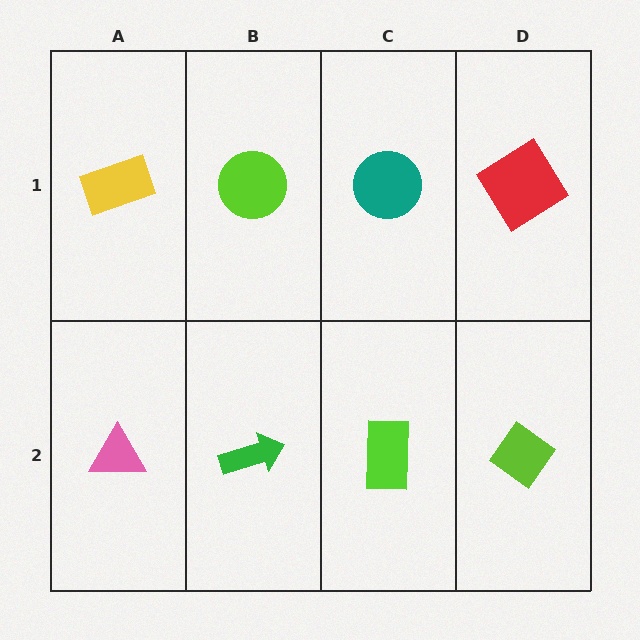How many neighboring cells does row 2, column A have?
2.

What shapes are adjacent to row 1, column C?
A lime rectangle (row 2, column C), a lime circle (row 1, column B), a red diamond (row 1, column D).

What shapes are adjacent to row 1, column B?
A green arrow (row 2, column B), a yellow rectangle (row 1, column A), a teal circle (row 1, column C).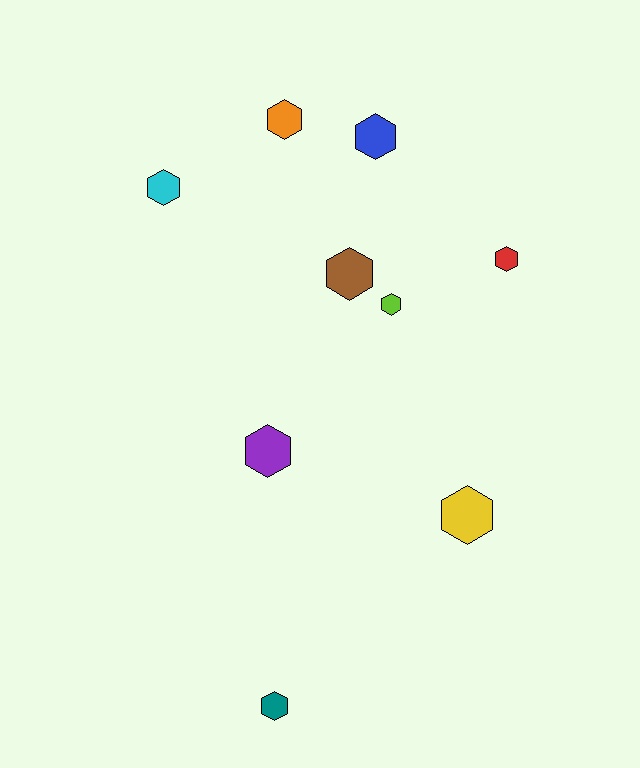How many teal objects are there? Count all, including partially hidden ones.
There is 1 teal object.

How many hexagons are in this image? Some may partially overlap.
There are 9 hexagons.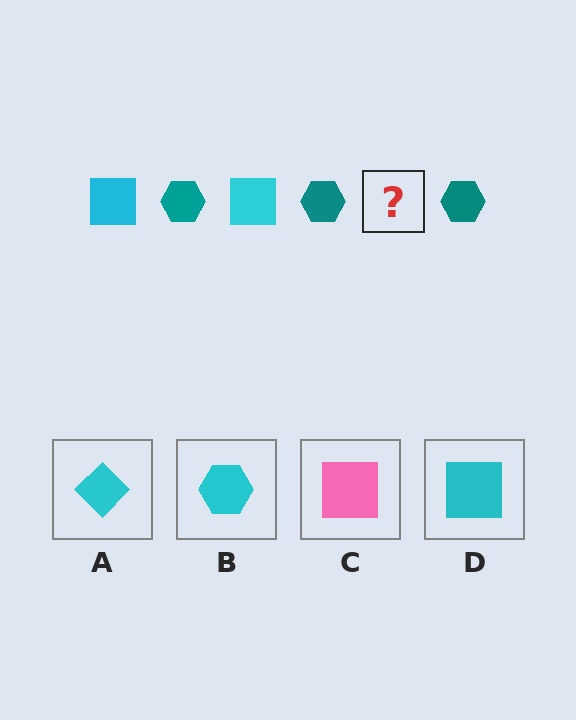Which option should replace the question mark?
Option D.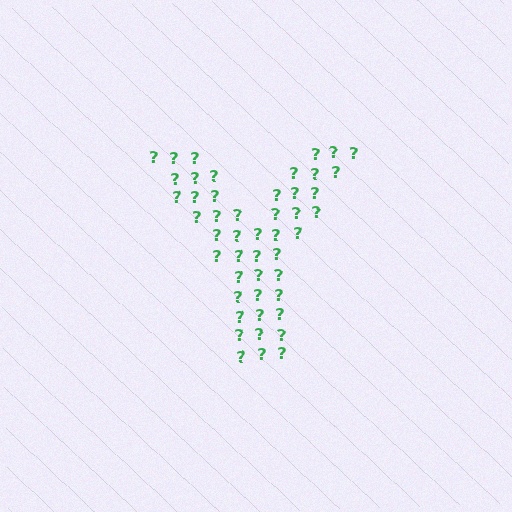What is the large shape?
The large shape is the letter Y.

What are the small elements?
The small elements are question marks.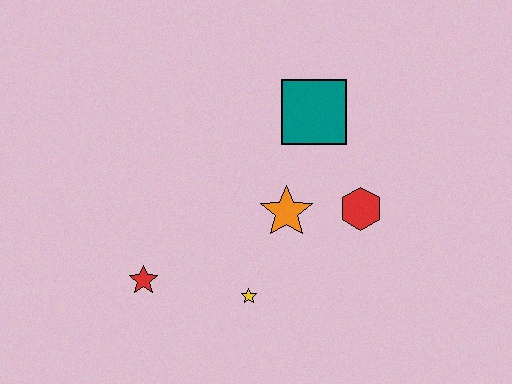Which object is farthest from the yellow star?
The teal square is farthest from the yellow star.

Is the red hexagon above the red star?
Yes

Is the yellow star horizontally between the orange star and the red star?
Yes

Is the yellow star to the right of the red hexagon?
No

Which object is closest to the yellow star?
The orange star is closest to the yellow star.